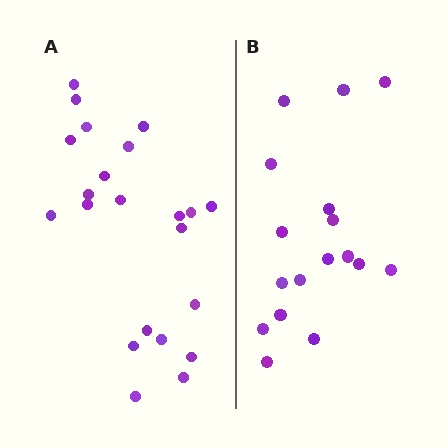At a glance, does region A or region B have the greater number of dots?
Region A (the left region) has more dots.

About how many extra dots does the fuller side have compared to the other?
Region A has about 5 more dots than region B.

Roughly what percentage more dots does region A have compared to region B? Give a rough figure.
About 30% more.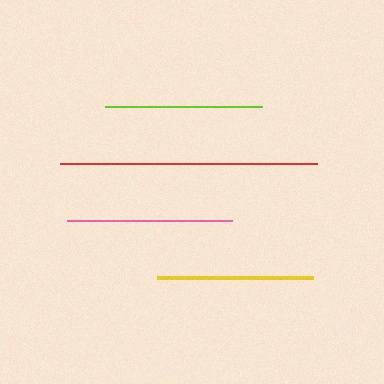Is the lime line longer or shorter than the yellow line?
The lime line is longer than the yellow line.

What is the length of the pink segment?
The pink segment is approximately 166 pixels long.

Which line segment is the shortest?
The yellow line is the shortest at approximately 156 pixels.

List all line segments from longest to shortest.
From longest to shortest: red, pink, lime, yellow.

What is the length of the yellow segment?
The yellow segment is approximately 156 pixels long.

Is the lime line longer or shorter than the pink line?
The pink line is longer than the lime line.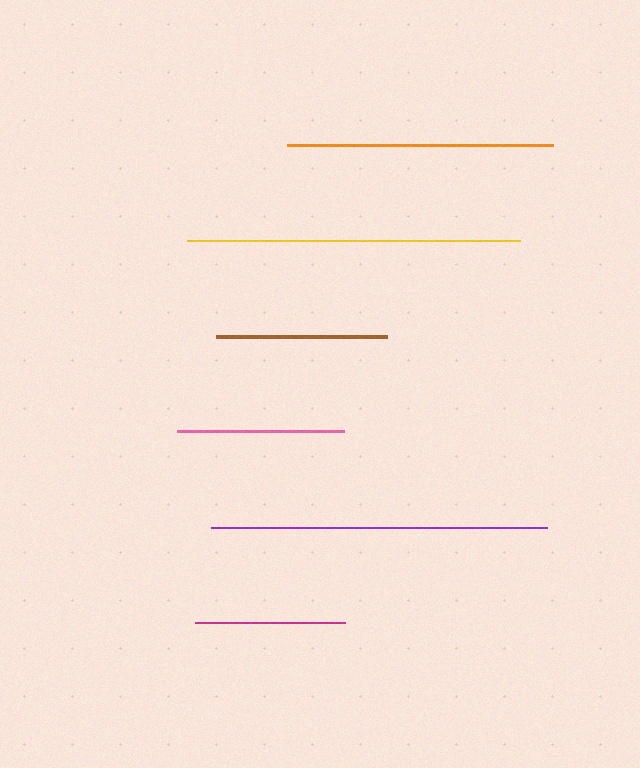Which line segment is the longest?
The purple line is the longest at approximately 336 pixels.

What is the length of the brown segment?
The brown segment is approximately 171 pixels long.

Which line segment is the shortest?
The magenta line is the shortest at approximately 149 pixels.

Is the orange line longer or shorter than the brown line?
The orange line is longer than the brown line.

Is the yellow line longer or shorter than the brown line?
The yellow line is longer than the brown line.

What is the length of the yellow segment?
The yellow segment is approximately 333 pixels long.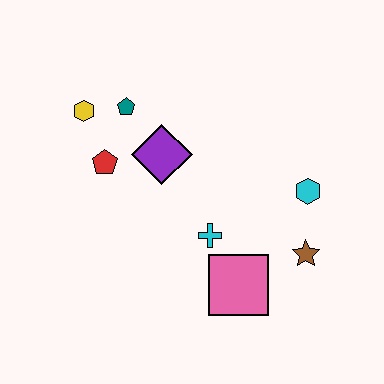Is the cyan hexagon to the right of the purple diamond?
Yes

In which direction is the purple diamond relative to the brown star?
The purple diamond is to the left of the brown star.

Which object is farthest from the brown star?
The yellow hexagon is farthest from the brown star.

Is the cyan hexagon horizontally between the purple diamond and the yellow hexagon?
No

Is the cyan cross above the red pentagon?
No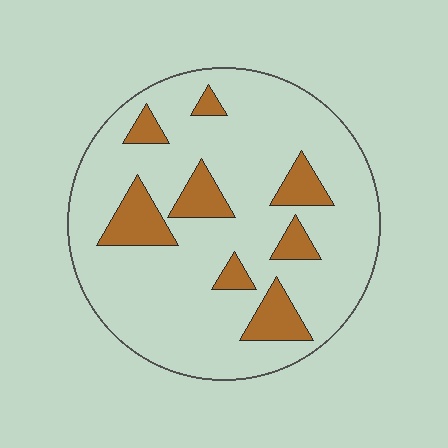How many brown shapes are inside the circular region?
8.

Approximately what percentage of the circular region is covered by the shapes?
Approximately 15%.